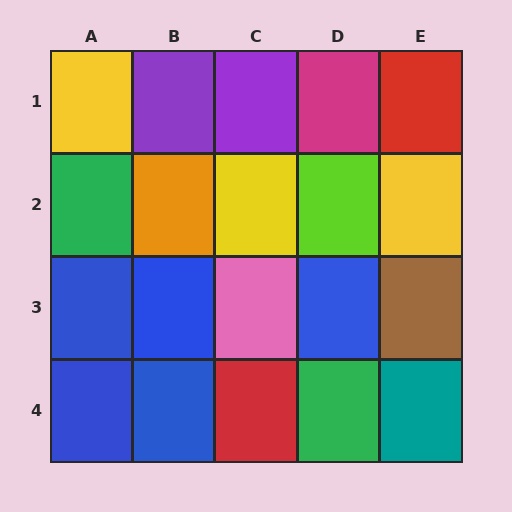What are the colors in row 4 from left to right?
Blue, blue, red, green, teal.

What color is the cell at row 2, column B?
Orange.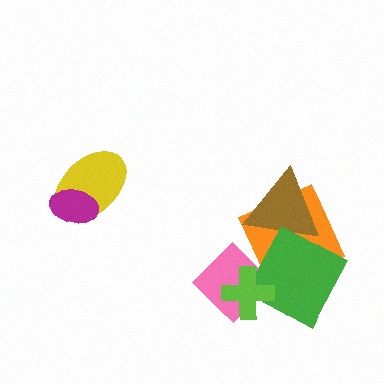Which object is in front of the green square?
The lime cross is in front of the green square.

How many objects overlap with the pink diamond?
2 objects overlap with the pink diamond.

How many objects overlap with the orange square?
2 objects overlap with the orange square.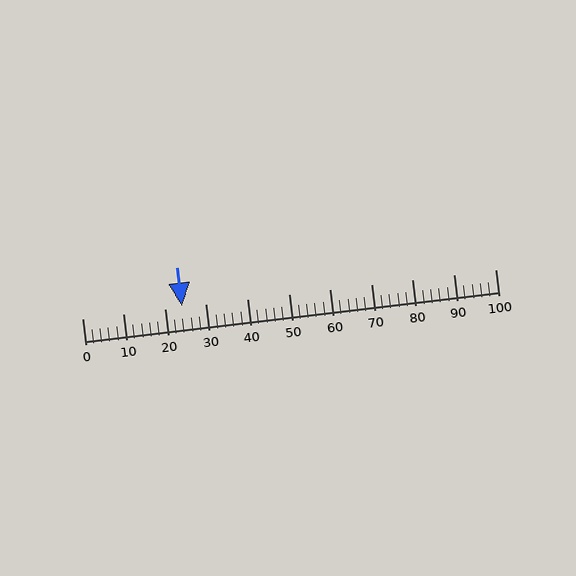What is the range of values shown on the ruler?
The ruler shows values from 0 to 100.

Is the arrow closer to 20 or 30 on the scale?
The arrow is closer to 20.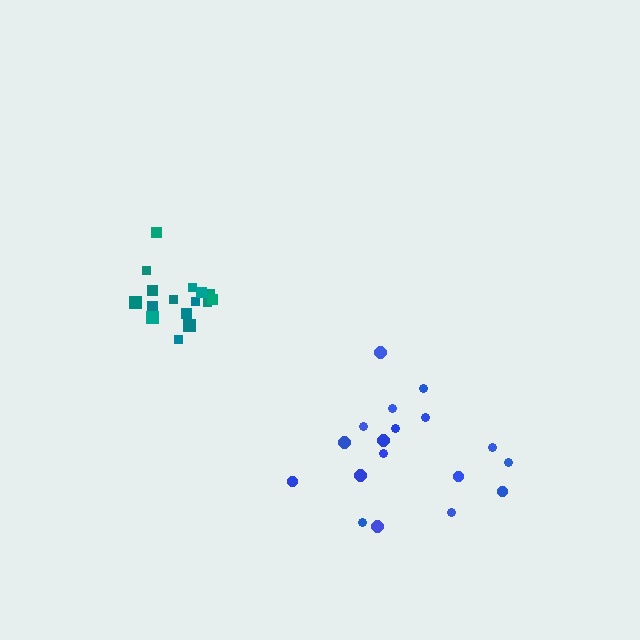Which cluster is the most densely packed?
Teal.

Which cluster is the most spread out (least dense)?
Blue.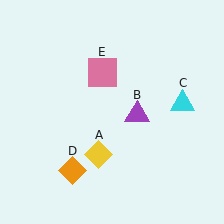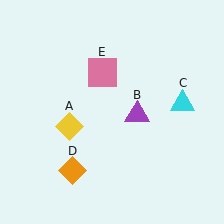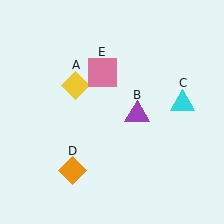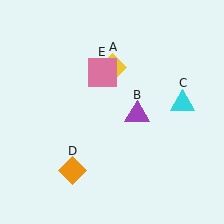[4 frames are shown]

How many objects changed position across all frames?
1 object changed position: yellow diamond (object A).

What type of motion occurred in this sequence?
The yellow diamond (object A) rotated clockwise around the center of the scene.